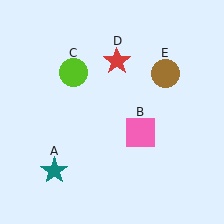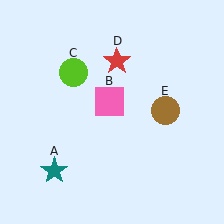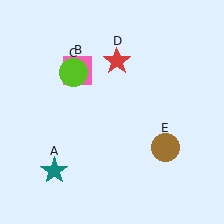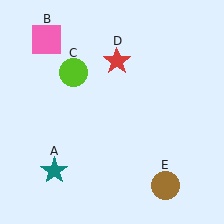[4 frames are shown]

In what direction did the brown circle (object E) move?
The brown circle (object E) moved down.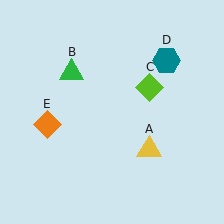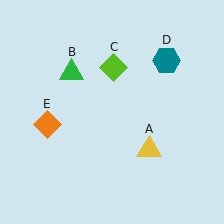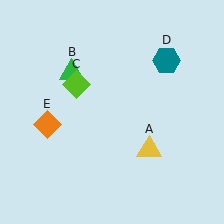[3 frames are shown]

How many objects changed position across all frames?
1 object changed position: lime diamond (object C).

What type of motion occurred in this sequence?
The lime diamond (object C) rotated counterclockwise around the center of the scene.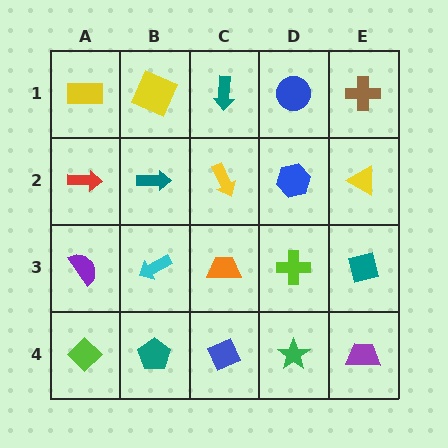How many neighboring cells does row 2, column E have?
3.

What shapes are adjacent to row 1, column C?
A yellow arrow (row 2, column C), a yellow square (row 1, column B), a blue circle (row 1, column D).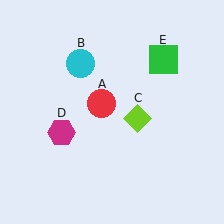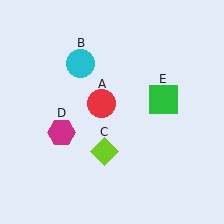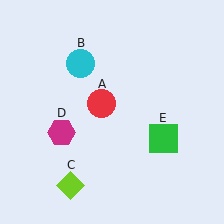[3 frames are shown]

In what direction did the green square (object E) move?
The green square (object E) moved down.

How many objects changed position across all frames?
2 objects changed position: lime diamond (object C), green square (object E).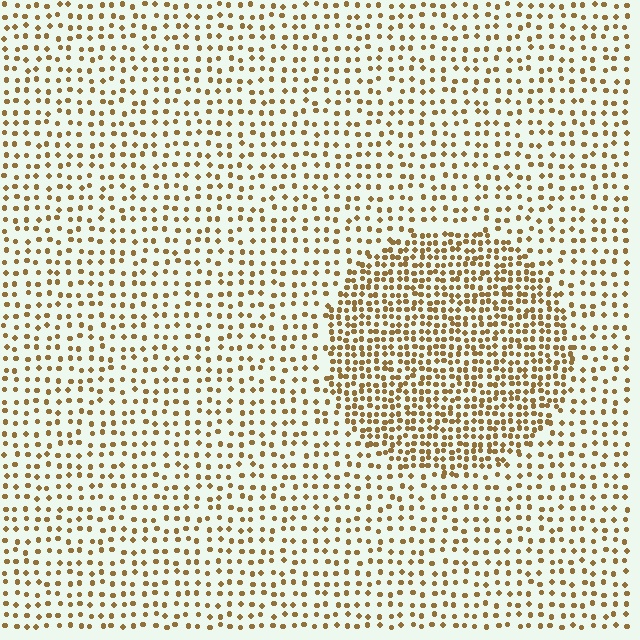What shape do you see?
I see a circle.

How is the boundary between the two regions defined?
The boundary is defined by a change in element density (approximately 2.1x ratio). All elements are the same color, size, and shape.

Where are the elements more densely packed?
The elements are more densely packed inside the circle boundary.